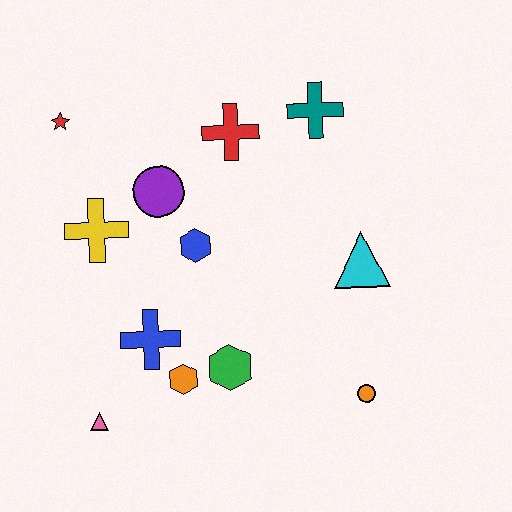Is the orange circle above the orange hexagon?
No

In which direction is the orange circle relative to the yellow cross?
The orange circle is to the right of the yellow cross.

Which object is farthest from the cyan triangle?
The red star is farthest from the cyan triangle.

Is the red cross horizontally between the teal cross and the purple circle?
Yes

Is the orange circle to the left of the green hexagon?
No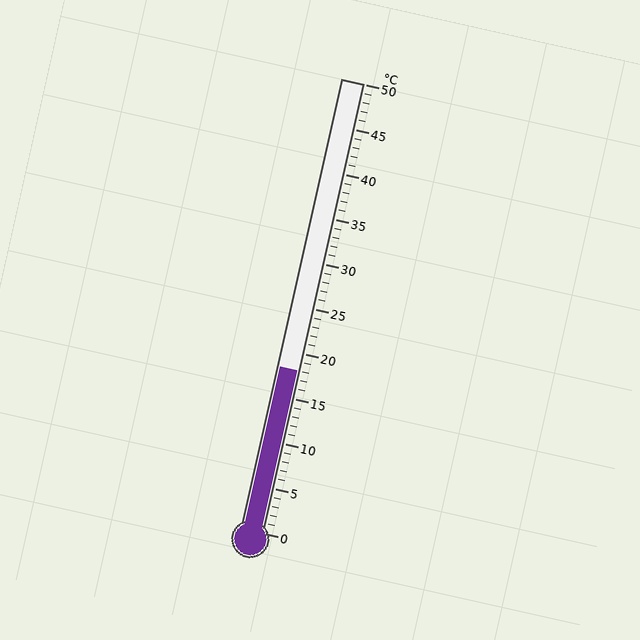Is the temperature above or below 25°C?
The temperature is below 25°C.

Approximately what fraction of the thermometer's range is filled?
The thermometer is filled to approximately 35% of its range.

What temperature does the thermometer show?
The thermometer shows approximately 18°C.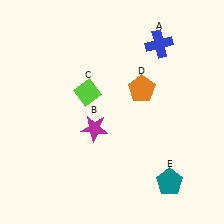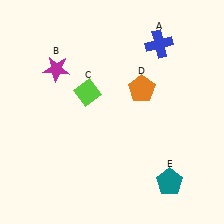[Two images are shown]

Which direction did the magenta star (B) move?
The magenta star (B) moved up.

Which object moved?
The magenta star (B) moved up.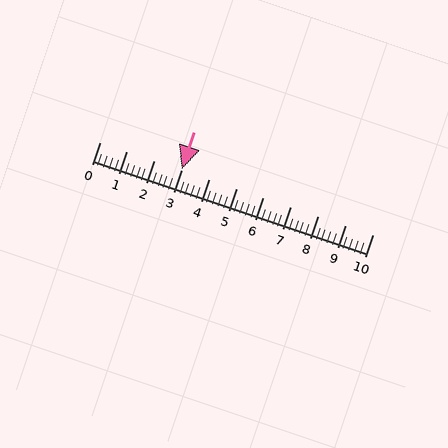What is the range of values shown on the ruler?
The ruler shows values from 0 to 10.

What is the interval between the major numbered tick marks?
The major tick marks are spaced 1 units apart.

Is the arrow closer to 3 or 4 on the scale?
The arrow is closer to 3.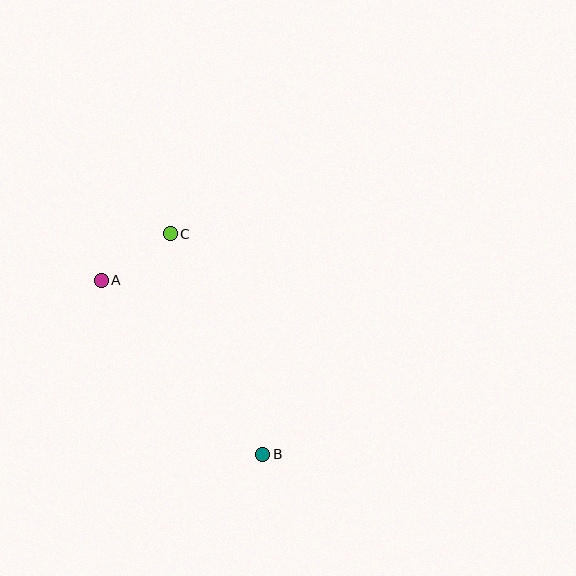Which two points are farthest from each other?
Points B and C are farthest from each other.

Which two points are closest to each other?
Points A and C are closest to each other.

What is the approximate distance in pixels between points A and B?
The distance between A and B is approximately 237 pixels.